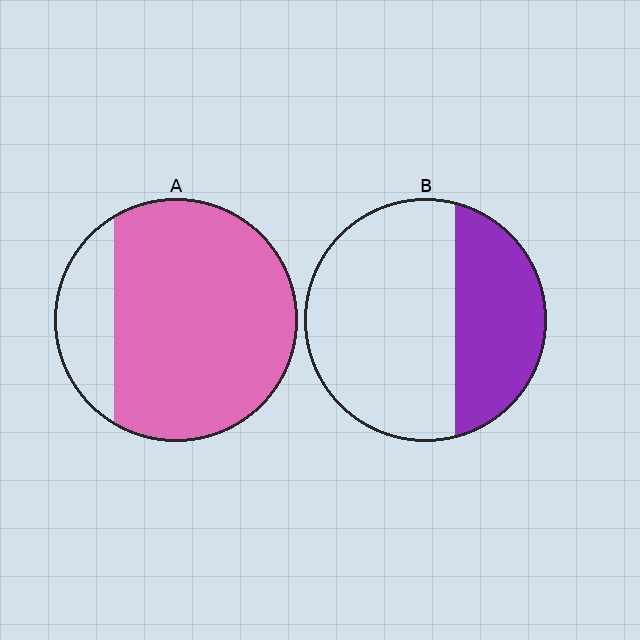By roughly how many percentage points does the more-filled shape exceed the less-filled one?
By roughly 45 percentage points (A over B).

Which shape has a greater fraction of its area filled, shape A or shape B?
Shape A.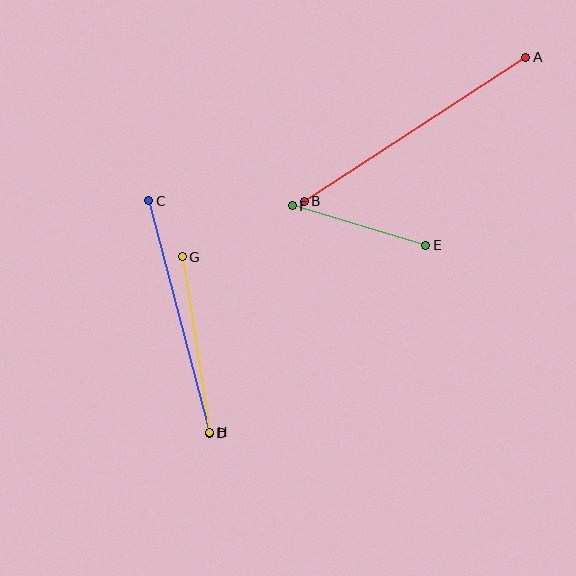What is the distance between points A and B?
The distance is approximately 264 pixels.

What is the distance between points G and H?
The distance is approximately 177 pixels.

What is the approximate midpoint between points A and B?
The midpoint is at approximately (415, 129) pixels.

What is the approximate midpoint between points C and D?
The midpoint is at approximately (179, 317) pixels.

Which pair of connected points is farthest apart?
Points A and B are farthest apart.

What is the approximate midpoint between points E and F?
The midpoint is at approximately (359, 226) pixels.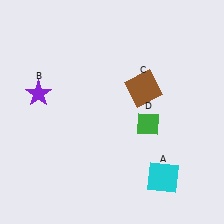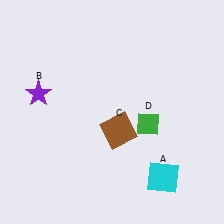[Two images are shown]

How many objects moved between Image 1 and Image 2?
1 object moved between the two images.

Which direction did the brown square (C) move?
The brown square (C) moved down.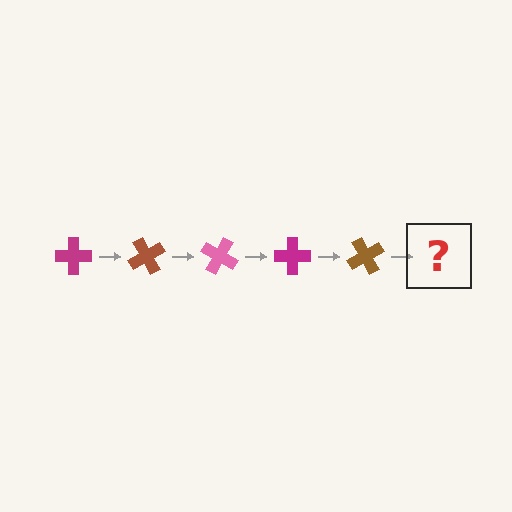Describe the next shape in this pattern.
It should be a pink cross, rotated 300 degrees from the start.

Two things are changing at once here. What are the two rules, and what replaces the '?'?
The two rules are that it rotates 60 degrees each step and the color cycles through magenta, brown, and pink. The '?' should be a pink cross, rotated 300 degrees from the start.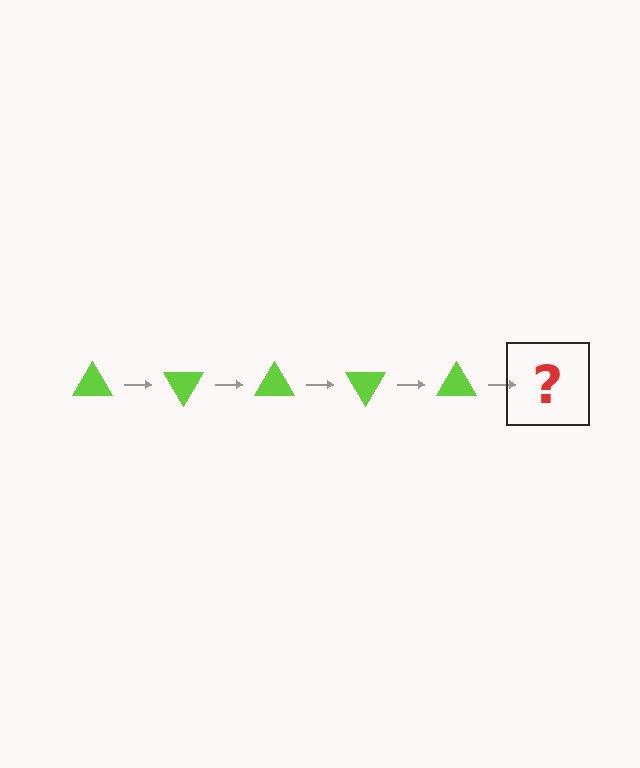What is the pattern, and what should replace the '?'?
The pattern is that the triangle rotates 60 degrees each step. The '?' should be a lime triangle rotated 300 degrees.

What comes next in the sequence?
The next element should be a lime triangle rotated 300 degrees.